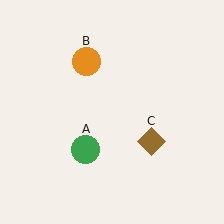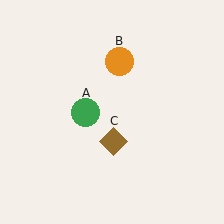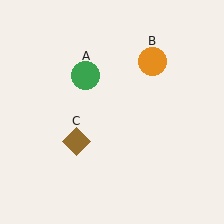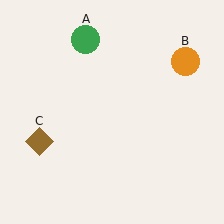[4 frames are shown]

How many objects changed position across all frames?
3 objects changed position: green circle (object A), orange circle (object B), brown diamond (object C).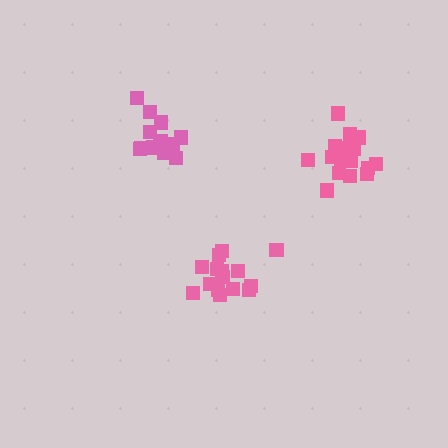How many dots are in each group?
Group 1: 15 dots, Group 2: 19 dots, Group 3: 15 dots (49 total).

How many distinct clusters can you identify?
There are 3 distinct clusters.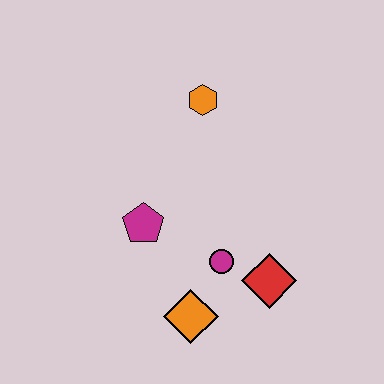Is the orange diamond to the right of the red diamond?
No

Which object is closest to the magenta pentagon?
The magenta circle is closest to the magenta pentagon.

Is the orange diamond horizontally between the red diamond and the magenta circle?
No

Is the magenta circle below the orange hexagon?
Yes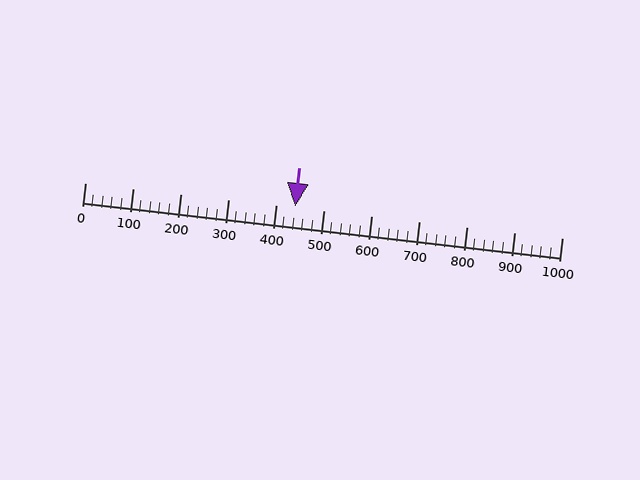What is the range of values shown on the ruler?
The ruler shows values from 0 to 1000.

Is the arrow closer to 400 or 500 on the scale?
The arrow is closer to 400.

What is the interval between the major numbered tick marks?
The major tick marks are spaced 100 units apart.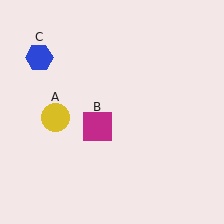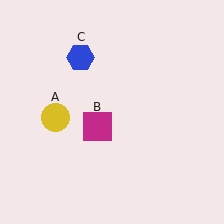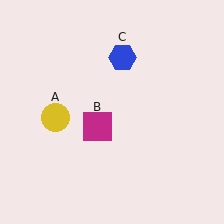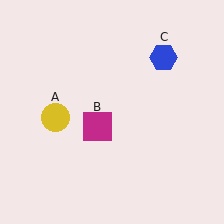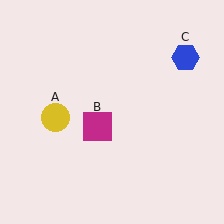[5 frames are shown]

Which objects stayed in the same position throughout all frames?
Yellow circle (object A) and magenta square (object B) remained stationary.